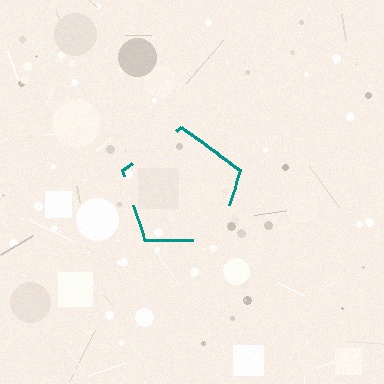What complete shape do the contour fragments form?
The contour fragments form a pentagon.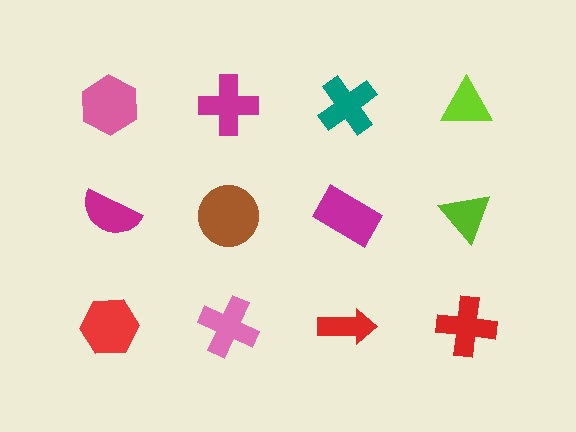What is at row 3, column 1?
A red hexagon.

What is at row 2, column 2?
A brown circle.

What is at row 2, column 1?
A magenta semicircle.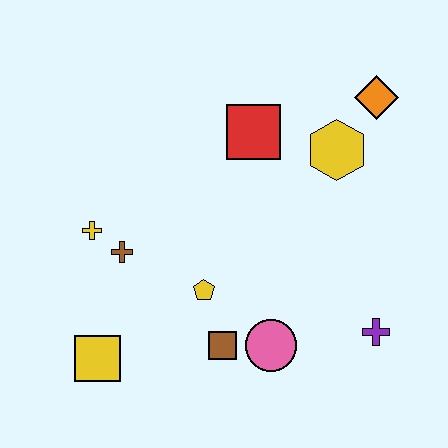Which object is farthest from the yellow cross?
The orange diamond is farthest from the yellow cross.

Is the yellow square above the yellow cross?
No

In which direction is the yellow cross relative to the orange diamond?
The yellow cross is to the left of the orange diamond.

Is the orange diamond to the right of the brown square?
Yes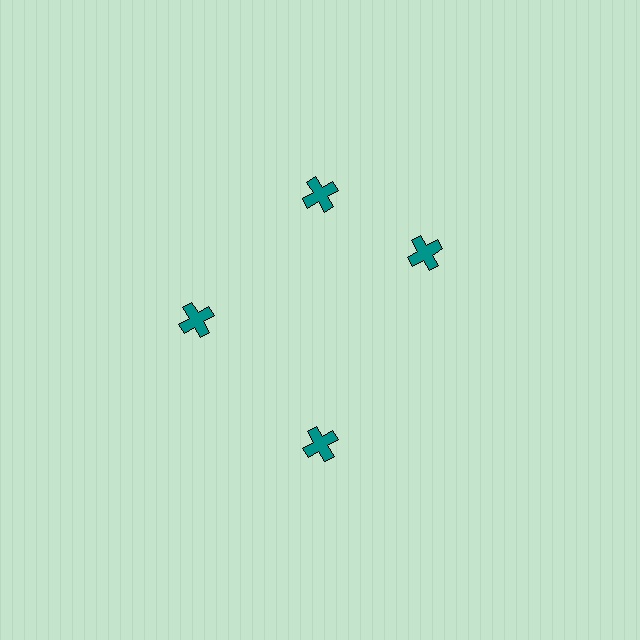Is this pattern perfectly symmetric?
No. The 4 teal crosses are arranged in a ring, but one element near the 3 o'clock position is rotated out of alignment along the ring, breaking the 4-fold rotational symmetry.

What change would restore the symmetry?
The symmetry would be restored by rotating it back into even spacing with its neighbors so that all 4 crosses sit at equal angles and equal distance from the center.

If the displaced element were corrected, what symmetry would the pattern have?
It would have 4-fold rotational symmetry — the pattern would map onto itself every 90 degrees.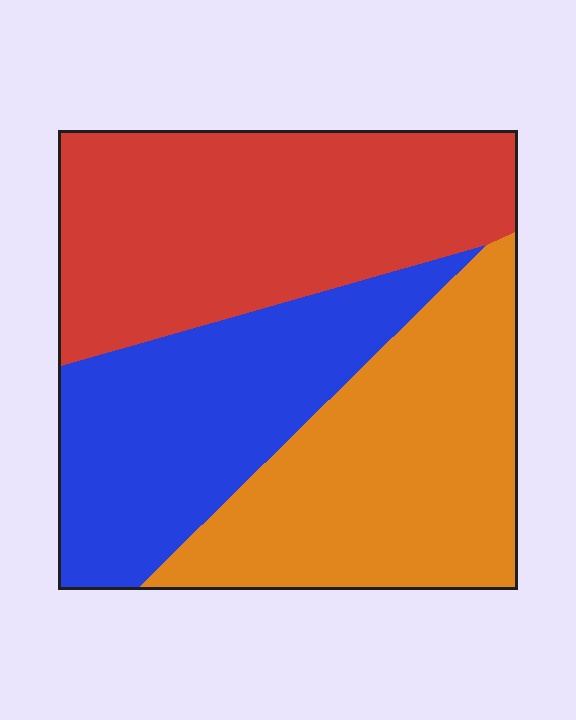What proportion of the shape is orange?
Orange takes up about one third (1/3) of the shape.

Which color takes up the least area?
Blue, at roughly 30%.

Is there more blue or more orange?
Orange.